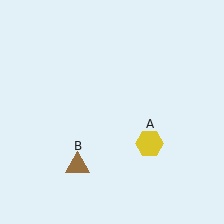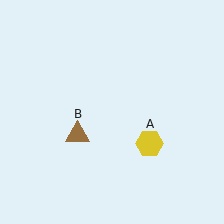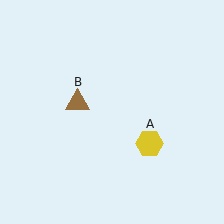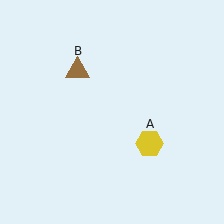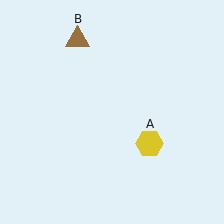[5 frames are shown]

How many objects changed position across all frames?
1 object changed position: brown triangle (object B).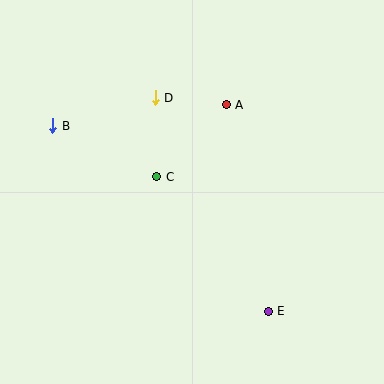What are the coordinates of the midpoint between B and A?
The midpoint between B and A is at (139, 115).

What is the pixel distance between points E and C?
The distance between E and C is 175 pixels.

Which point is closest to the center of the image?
Point C at (157, 177) is closest to the center.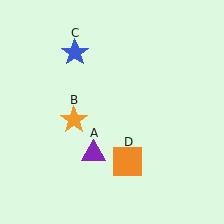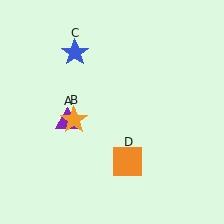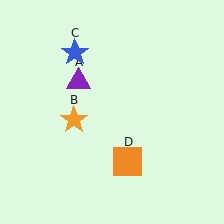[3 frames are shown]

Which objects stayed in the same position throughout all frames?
Orange star (object B) and blue star (object C) and orange square (object D) remained stationary.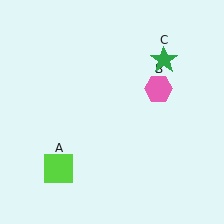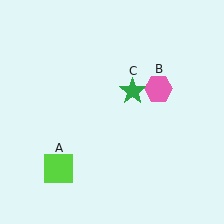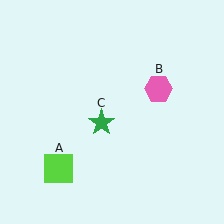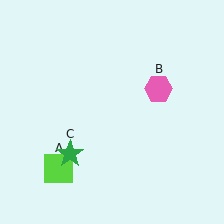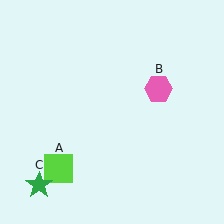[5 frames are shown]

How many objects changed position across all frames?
1 object changed position: green star (object C).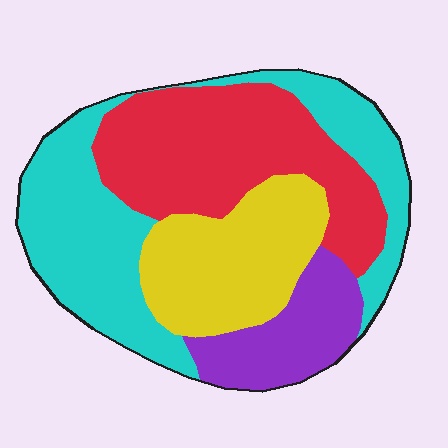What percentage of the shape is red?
Red covers around 30% of the shape.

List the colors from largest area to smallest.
From largest to smallest: cyan, red, yellow, purple.